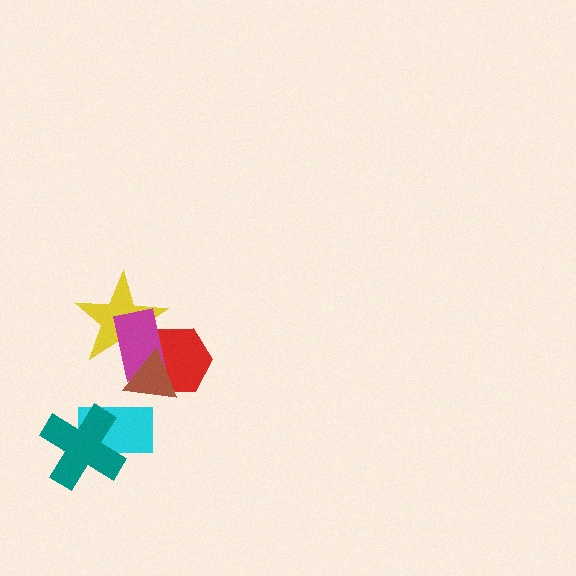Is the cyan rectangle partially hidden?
Yes, it is partially covered by another shape.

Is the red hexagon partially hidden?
Yes, it is partially covered by another shape.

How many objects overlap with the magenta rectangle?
3 objects overlap with the magenta rectangle.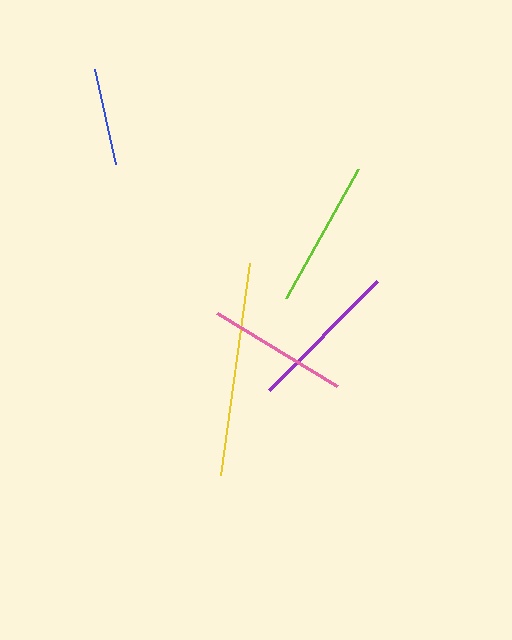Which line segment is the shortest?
The blue line is the shortest at approximately 97 pixels.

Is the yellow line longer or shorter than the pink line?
The yellow line is longer than the pink line.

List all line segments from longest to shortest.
From longest to shortest: yellow, purple, lime, pink, blue.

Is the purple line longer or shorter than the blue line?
The purple line is longer than the blue line.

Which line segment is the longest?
The yellow line is the longest at approximately 213 pixels.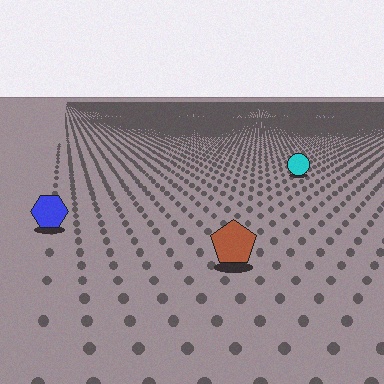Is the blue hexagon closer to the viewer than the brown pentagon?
No. The brown pentagon is closer — you can tell from the texture gradient: the ground texture is coarser near it.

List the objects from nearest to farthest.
From nearest to farthest: the brown pentagon, the blue hexagon, the cyan circle.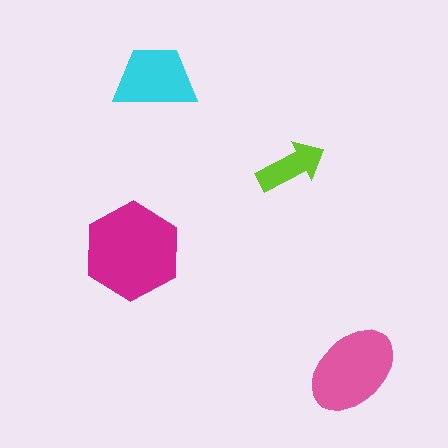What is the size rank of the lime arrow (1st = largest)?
4th.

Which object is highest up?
The cyan trapezoid is topmost.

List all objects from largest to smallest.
The magenta hexagon, the pink ellipse, the cyan trapezoid, the lime arrow.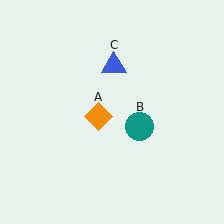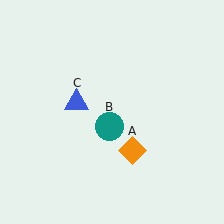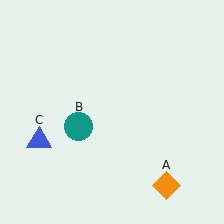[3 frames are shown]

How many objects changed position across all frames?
3 objects changed position: orange diamond (object A), teal circle (object B), blue triangle (object C).